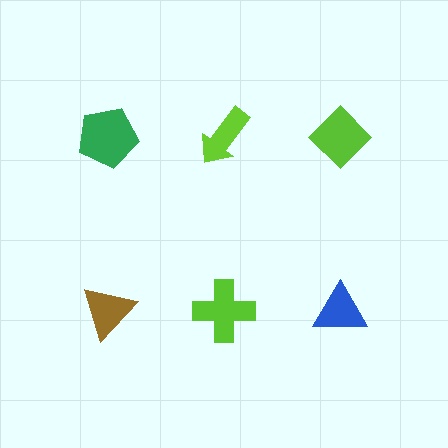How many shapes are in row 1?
3 shapes.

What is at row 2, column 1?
A brown triangle.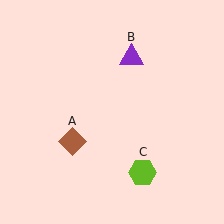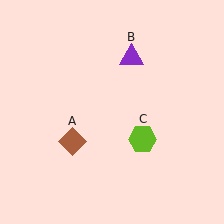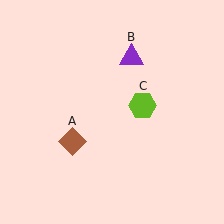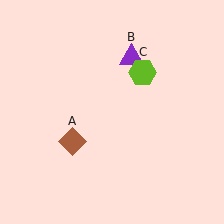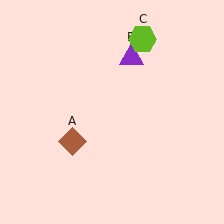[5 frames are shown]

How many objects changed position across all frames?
1 object changed position: lime hexagon (object C).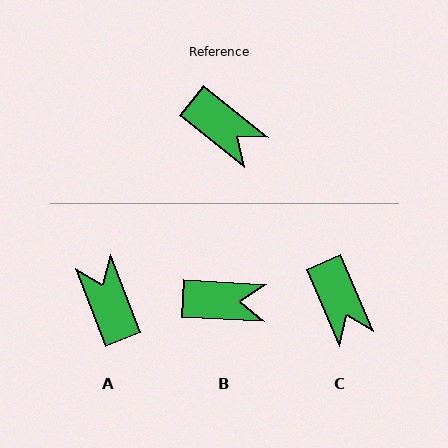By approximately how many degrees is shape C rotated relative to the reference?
Approximately 28 degrees clockwise.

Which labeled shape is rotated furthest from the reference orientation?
A, about 149 degrees away.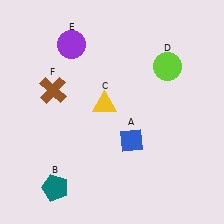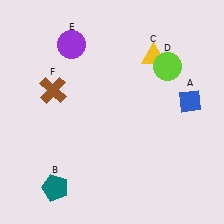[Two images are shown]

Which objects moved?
The objects that moved are: the blue diamond (A), the yellow triangle (C).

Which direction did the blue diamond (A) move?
The blue diamond (A) moved right.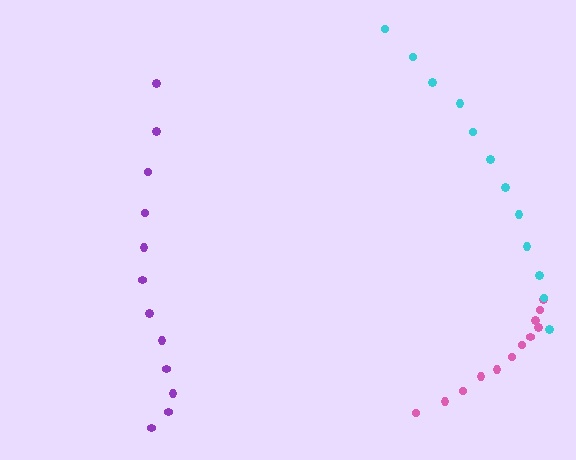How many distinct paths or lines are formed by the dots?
There are 3 distinct paths.